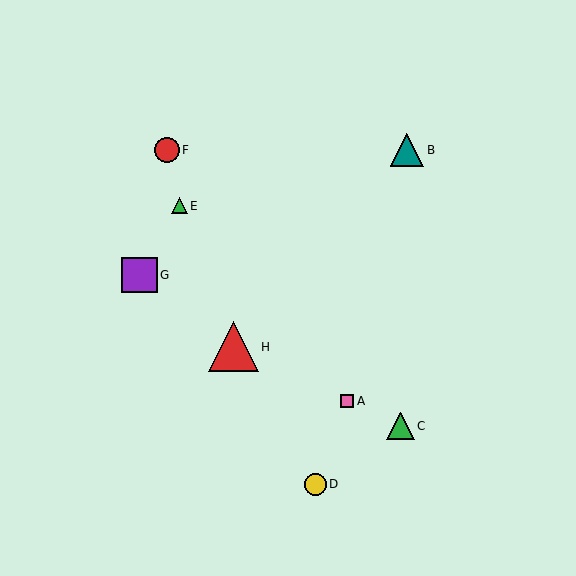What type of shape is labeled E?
Shape E is a green triangle.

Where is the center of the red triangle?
The center of the red triangle is at (233, 347).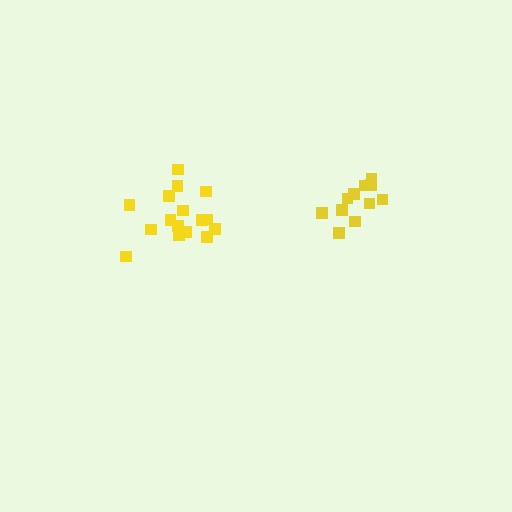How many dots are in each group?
Group 1: 16 dots, Group 2: 11 dots (27 total).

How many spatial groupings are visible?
There are 2 spatial groupings.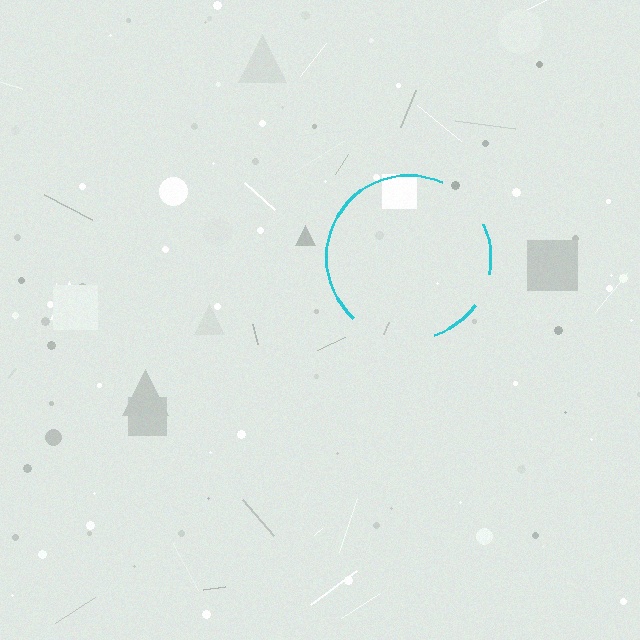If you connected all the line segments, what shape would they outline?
They would outline a circle.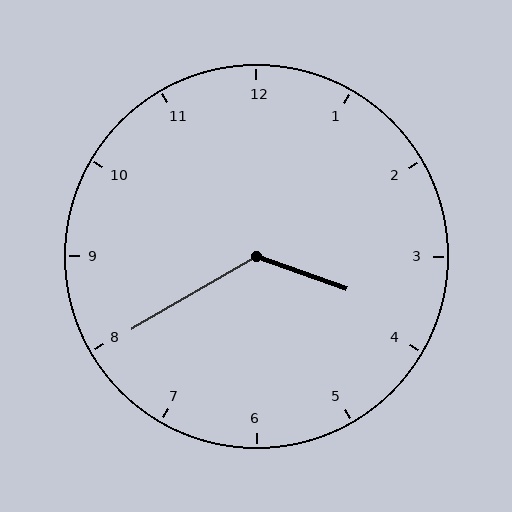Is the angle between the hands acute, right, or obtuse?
It is obtuse.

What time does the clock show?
3:40.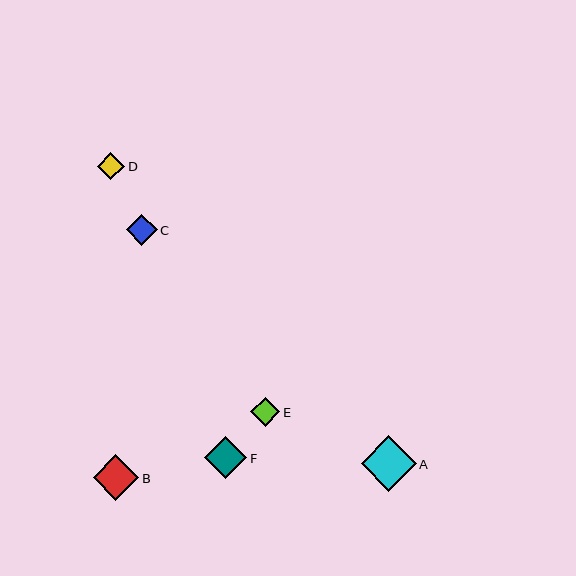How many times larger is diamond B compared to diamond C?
Diamond B is approximately 1.5 times the size of diamond C.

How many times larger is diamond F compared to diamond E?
Diamond F is approximately 1.4 times the size of diamond E.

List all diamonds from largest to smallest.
From largest to smallest: A, B, F, C, E, D.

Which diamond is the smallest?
Diamond D is the smallest with a size of approximately 27 pixels.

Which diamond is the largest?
Diamond A is the largest with a size of approximately 55 pixels.